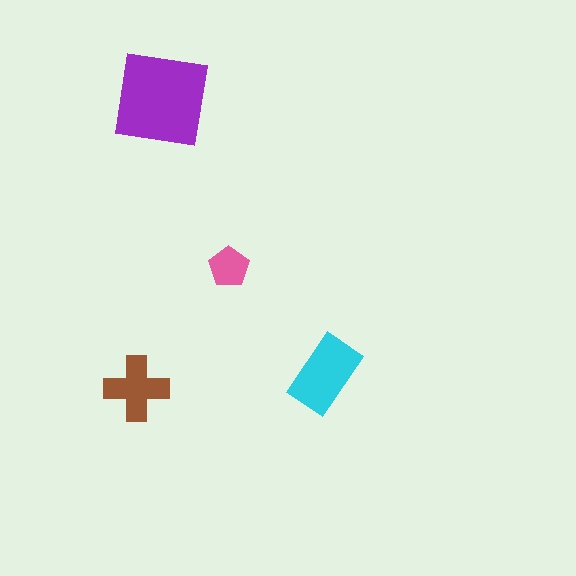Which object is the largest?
The purple square.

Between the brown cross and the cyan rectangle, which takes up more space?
The cyan rectangle.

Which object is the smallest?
The pink pentagon.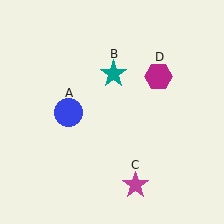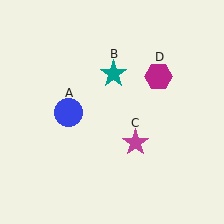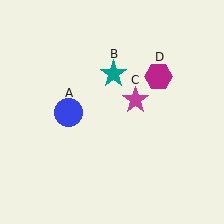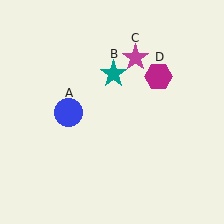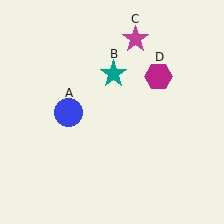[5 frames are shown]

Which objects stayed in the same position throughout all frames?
Blue circle (object A) and teal star (object B) and magenta hexagon (object D) remained stationary.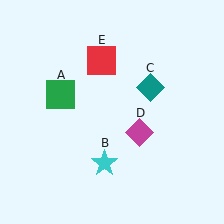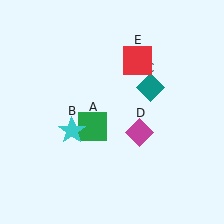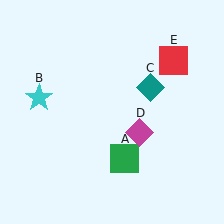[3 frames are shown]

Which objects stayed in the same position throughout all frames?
Teal diamond (object C) and magenta diamond (object D) remained stationary.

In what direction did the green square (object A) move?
The green square (object A) moved down and to the right.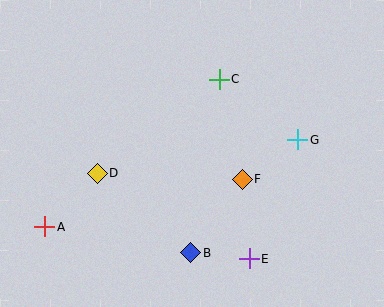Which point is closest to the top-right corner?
Point G is closest to the top-right corner.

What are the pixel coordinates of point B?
Point B is at (191, 253).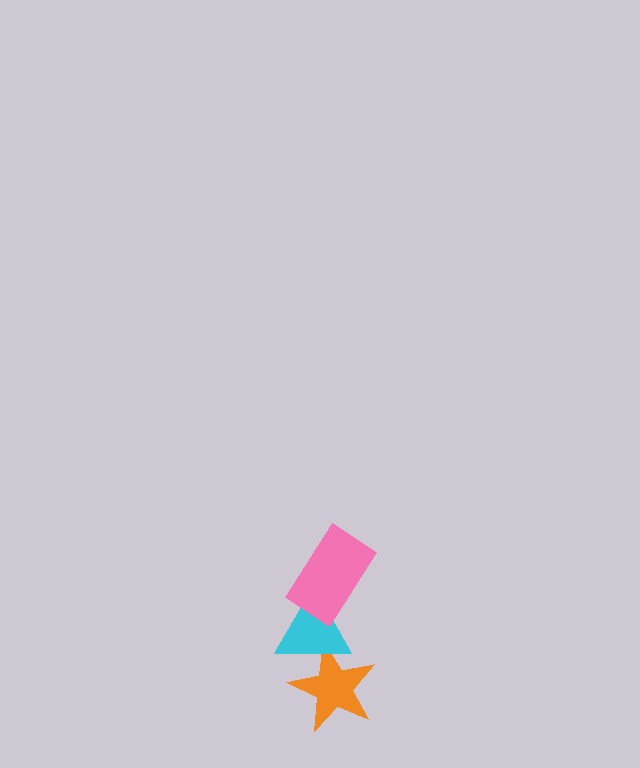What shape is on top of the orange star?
The cyan triangle is on top of the orange star.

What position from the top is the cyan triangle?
The cyan triangle is 2nd from the top.